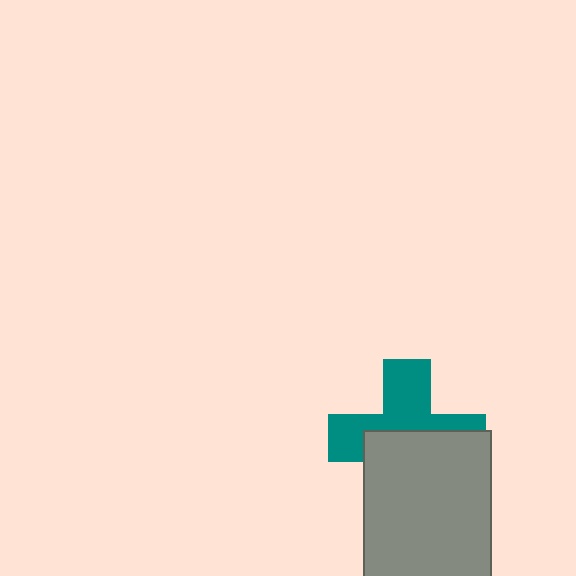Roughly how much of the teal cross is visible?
About half of it is visible (roughly 49%).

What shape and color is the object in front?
The object in front is a gray rectangle.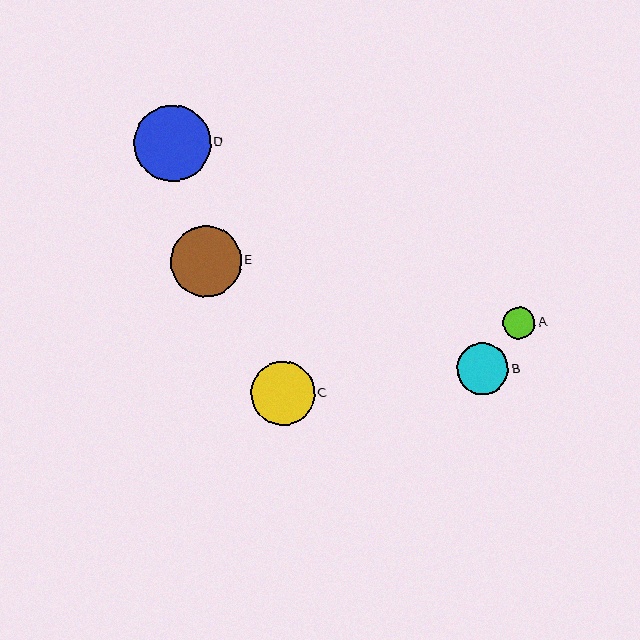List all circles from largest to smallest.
From largest to smallest: D, E, C, B, A.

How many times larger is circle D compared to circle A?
Circle D is approximately 2.4 times the size of circle A.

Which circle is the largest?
Circle D is the largest with a size of approximately 76 pixels.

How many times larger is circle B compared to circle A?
Circle B is approximately 1.6 times the size of circle A.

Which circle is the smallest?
Circle A is the smallest with a size of approximately 32 pixels.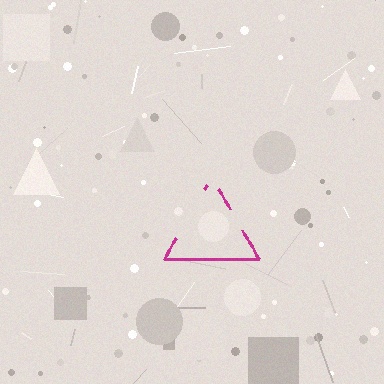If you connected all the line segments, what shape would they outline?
They would outline a triangle.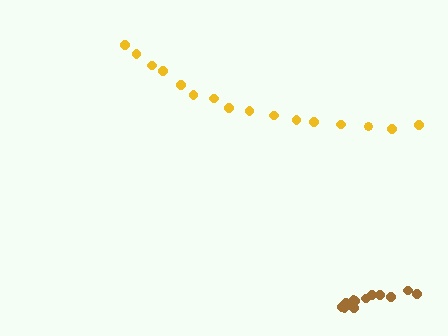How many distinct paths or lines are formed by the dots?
There are 2 distinct paths.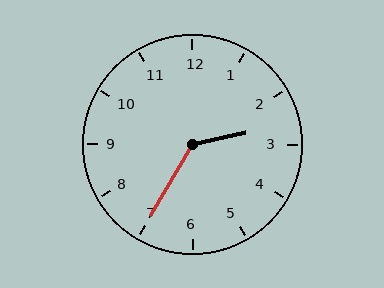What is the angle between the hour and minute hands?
Approximately 132 degrees.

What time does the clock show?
2:35.